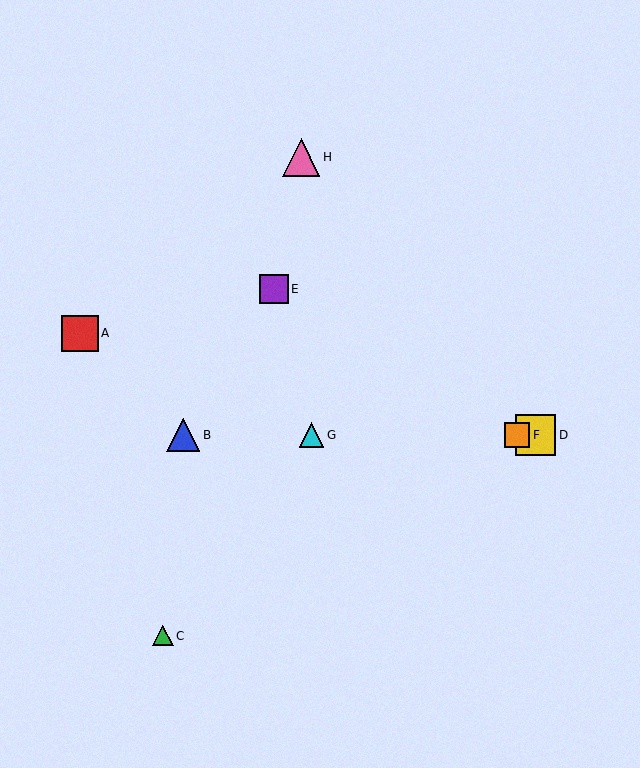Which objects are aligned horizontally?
Objects B, D, F, G are aligned horizontally.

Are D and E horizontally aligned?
No, D is at y≈435 and E is at y≈289.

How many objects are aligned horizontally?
4 objects (B, D, F, G) are aligned horizontally.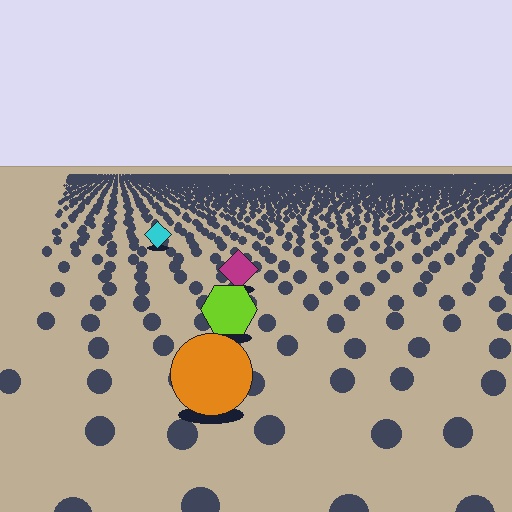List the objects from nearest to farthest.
From nearest to farthest: the orange circle, the lime hexagon, the magenta diamond, the cyan diamond.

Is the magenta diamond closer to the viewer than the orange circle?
No. The orange circle is closer — you can tell from the texture gradient: the ground texture is coarser near it.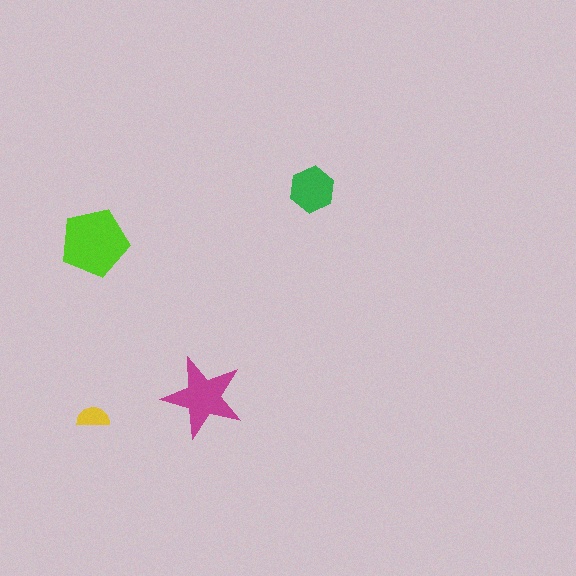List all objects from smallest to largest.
The yellow semicircle, the green hexagon, the magenta star, the lime pentagon.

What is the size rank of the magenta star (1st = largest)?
2nd.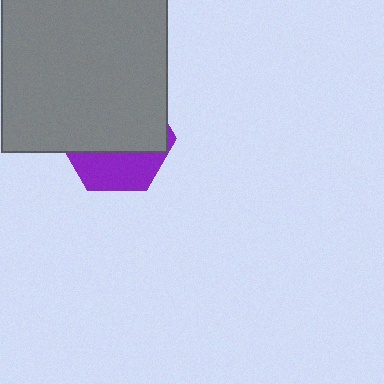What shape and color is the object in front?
The object in front is a gray rectangle.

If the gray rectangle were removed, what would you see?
You would see the complete purple hexagon.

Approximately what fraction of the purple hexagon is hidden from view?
Roughly 66% of the purple hexagon is hidden behind the gray rectangle.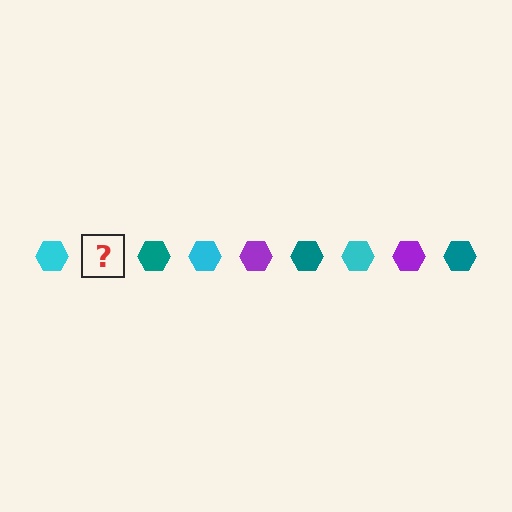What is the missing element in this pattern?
The missing element is a purple hexagon.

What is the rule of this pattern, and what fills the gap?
The rule is that the pattern cycles through cyan, purple, teal hexagons. The gap should be filled with a purple hexagon.